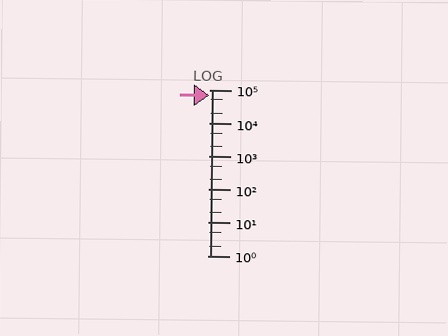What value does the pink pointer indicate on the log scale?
The pointer indicates approximately 67000.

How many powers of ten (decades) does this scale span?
The scale spans 5 decades, from 1 to 100000.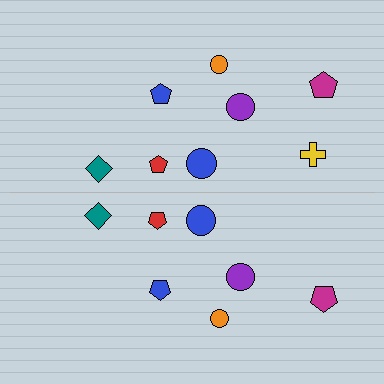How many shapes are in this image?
There are 15 shapes in this image.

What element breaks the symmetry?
A yellow cross is missing from the bottom side.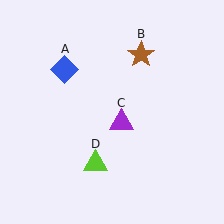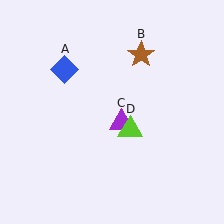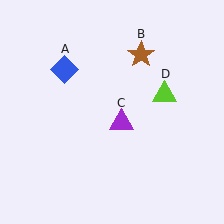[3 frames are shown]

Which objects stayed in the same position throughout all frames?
Blue diamond (object A) and brown star (object B) and purple triangle (object C) remained stationary.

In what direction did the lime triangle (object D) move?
The lime triangle (object D) moved up and to the right.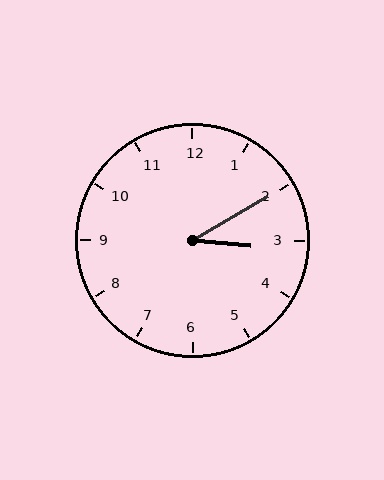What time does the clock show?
3:10.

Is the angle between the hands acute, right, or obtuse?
It is acute.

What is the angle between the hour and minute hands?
Approximately 35 degrees.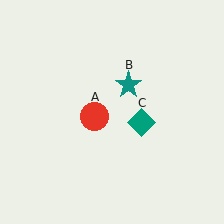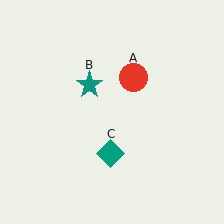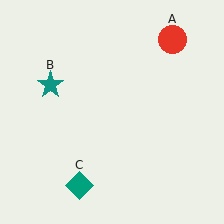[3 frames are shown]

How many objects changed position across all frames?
3 objects changed position: red circle (object A), teal star (object B), teal diamond (object C).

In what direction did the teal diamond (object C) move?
The teal diamond (object C) moved down and to the left.